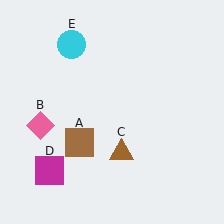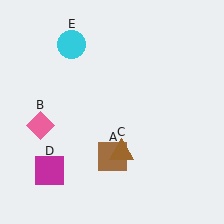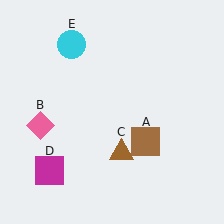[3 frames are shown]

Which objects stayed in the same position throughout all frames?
Pink diamond (object B) and brown triangle (object C) and magenta square (object D) and cyan circle (object E) remained stationary.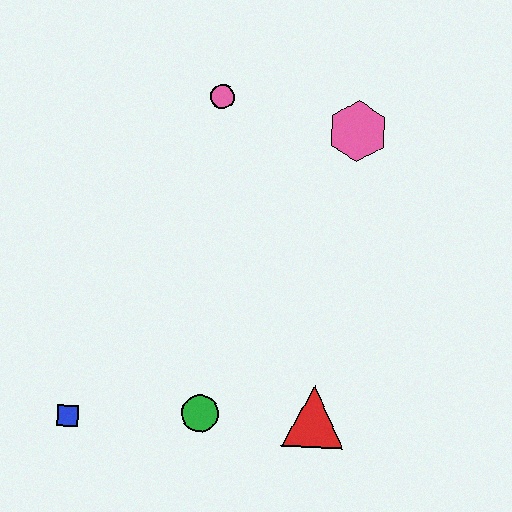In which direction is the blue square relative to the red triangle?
The blue square is to the left of the red triangle.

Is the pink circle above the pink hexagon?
Yes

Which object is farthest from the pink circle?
The blue square is farthest from the pink circle.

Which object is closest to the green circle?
The red triangle is closest to the green circle.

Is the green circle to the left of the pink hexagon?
Yes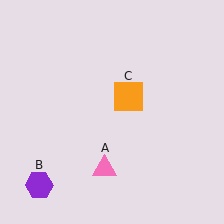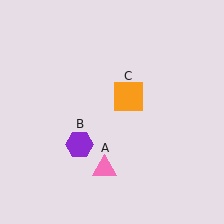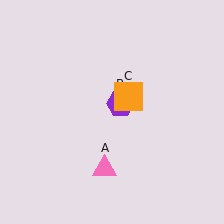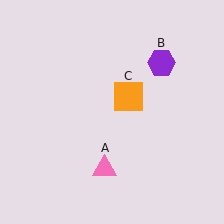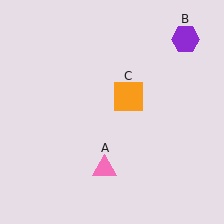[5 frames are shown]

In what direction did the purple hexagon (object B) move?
The purple hexagon (object B) moved up and to the right.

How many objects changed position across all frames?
1 object changed position: purple hexagon (object B).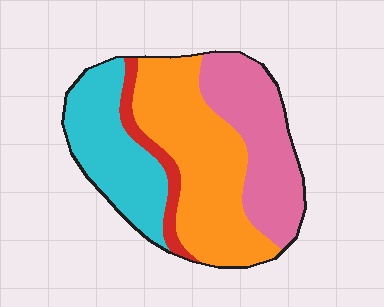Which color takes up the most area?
Orange, at roughly 40%.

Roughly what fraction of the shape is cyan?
Cyan takes up about one quarter (1/4) of the shape.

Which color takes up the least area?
Red, at roughly 5%.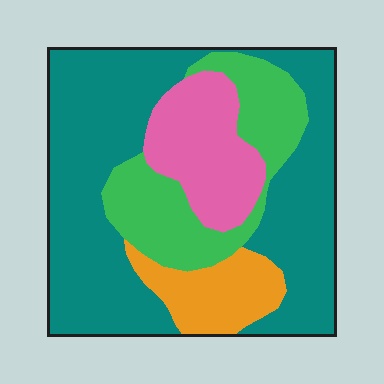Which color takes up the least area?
Orange, at roughly 10%.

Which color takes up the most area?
Teal, at roughly 55%.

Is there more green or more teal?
Teal.